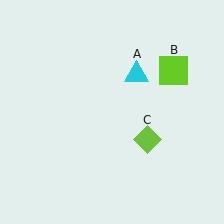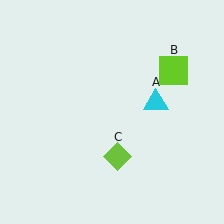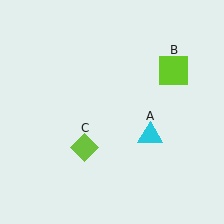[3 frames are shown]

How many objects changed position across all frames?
2 objects changed position: cyan triangle (object A), lime diamond (object C).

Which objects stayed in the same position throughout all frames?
Lime square (object B) remained stationary.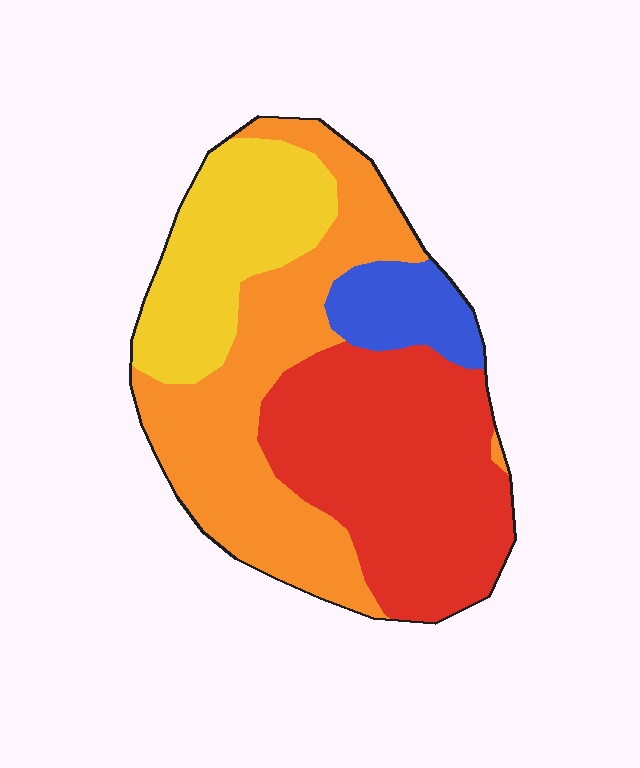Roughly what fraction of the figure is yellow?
Yellow covers 21% of the figure.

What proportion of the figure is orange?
Orange takes up about one third (1/3) of the figure.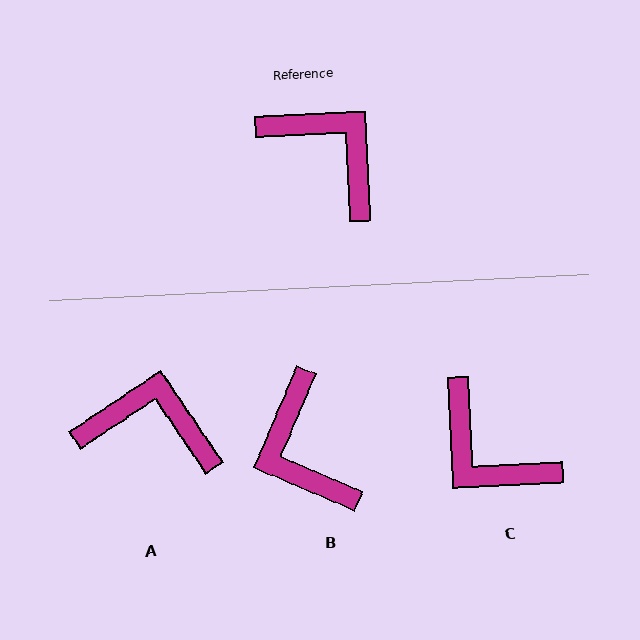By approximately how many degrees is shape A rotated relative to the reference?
Approximately 31 degrees counter-clockwise.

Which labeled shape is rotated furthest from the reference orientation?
C, about 180 degrees away.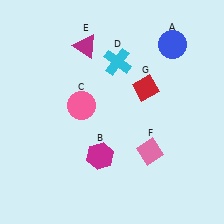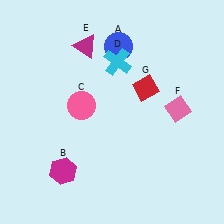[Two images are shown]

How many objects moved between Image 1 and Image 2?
3 objects moved between the two images.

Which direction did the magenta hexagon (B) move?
The magenta hexagon (B) moved left.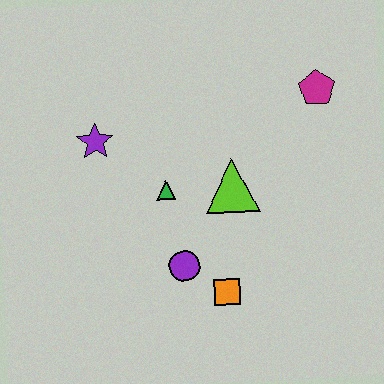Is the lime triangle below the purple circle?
No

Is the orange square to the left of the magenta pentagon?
Yes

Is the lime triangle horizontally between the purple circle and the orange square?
No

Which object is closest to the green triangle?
The lime triangle is closest to the green triangle.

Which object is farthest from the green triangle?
The magenta pentagon is farthest from the green triangle.